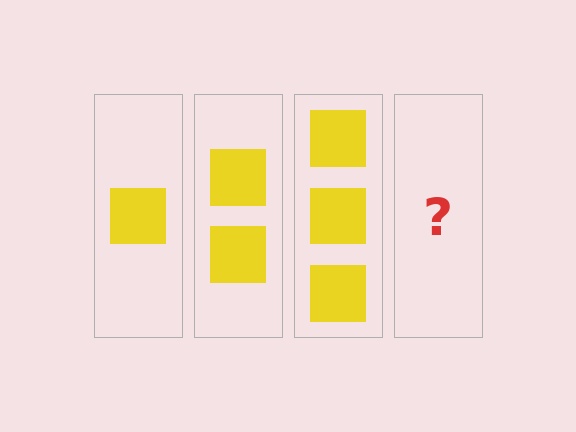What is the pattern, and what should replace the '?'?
The pattern is that each step adds one more square. The '?' should be 4 squares.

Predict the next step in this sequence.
The next step is 4 squares.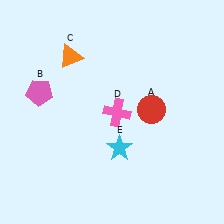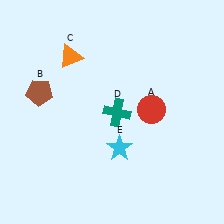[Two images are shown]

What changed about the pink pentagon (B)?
In Image 1, B is pink. In Image 2, it changed to brown.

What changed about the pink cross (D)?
In Image 1, D is pink. In Image 2, it changed to teal.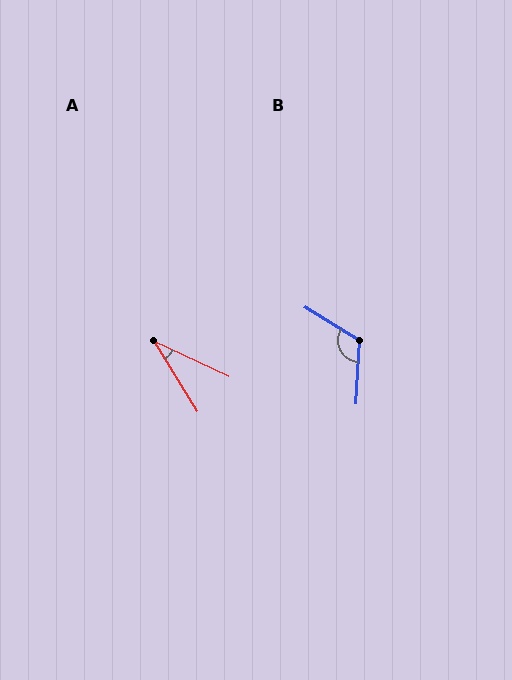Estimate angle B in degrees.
Approximately 118 degrees.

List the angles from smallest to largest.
A (33°), B (118°).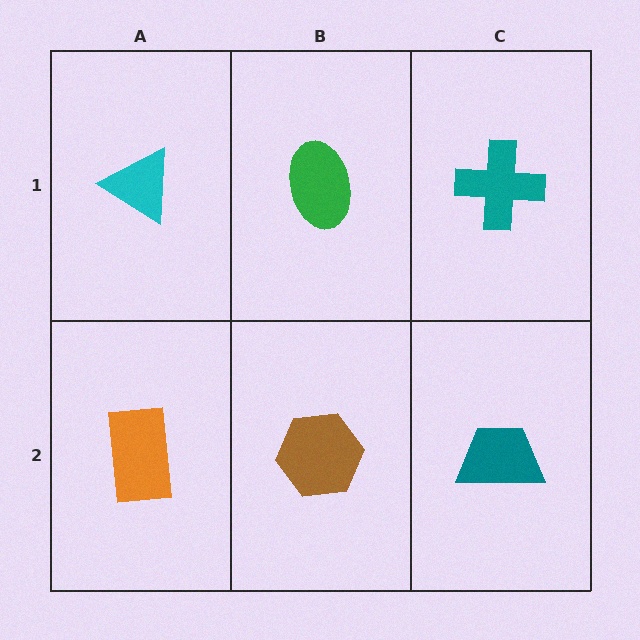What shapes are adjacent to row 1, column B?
A brown hexagon (row 2, column B), a cyan triangle (row 1, column A), a teal cross (row 1, column C).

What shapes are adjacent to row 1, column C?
A teal trapezoid (row 2, column C), a green ellipse (row 1, column B).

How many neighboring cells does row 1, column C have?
2.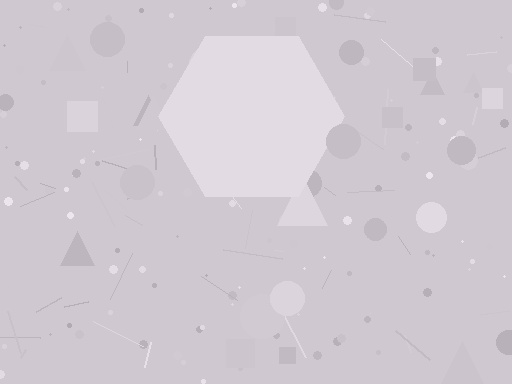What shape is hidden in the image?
A hexagon is hidden in the image.